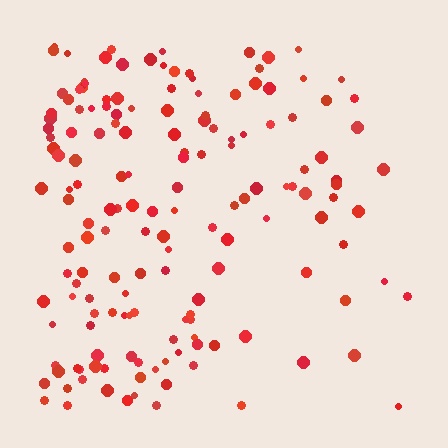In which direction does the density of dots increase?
From right to left, with the left side densest.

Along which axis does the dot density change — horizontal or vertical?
Horizontal.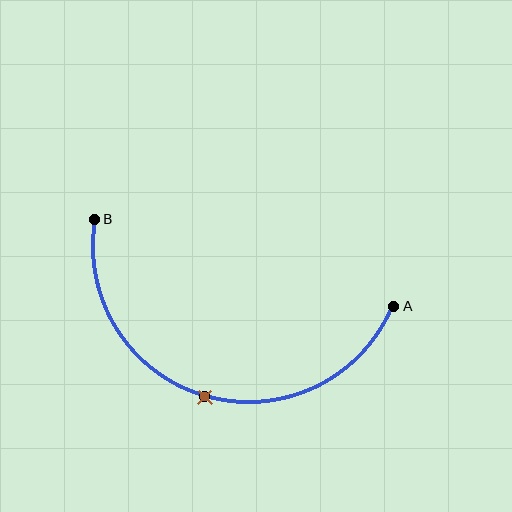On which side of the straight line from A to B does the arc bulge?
The arc bulges below the straight line connecting A and B.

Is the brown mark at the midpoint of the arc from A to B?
Yes. The brown mark lies on the arc at equal arc-length from both A and B — it is the arc midpoint.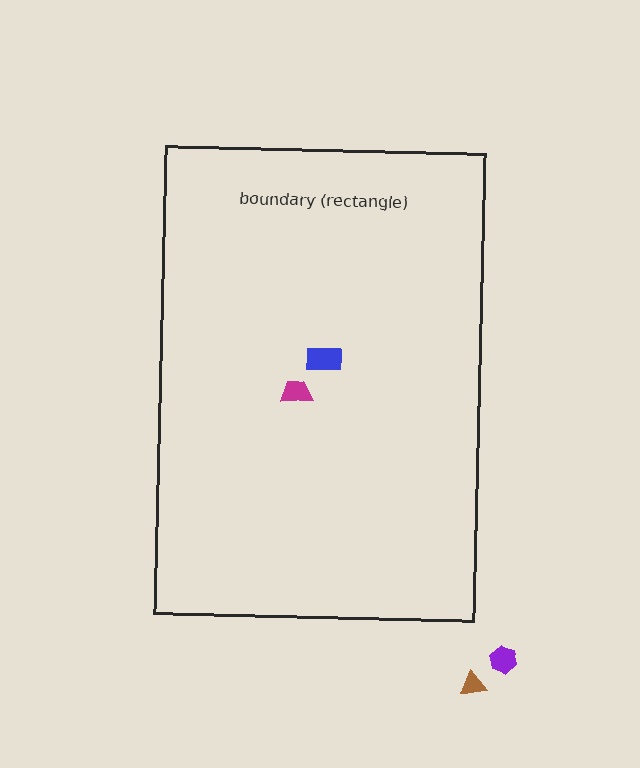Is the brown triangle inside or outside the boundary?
Outside.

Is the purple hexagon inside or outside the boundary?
Outside.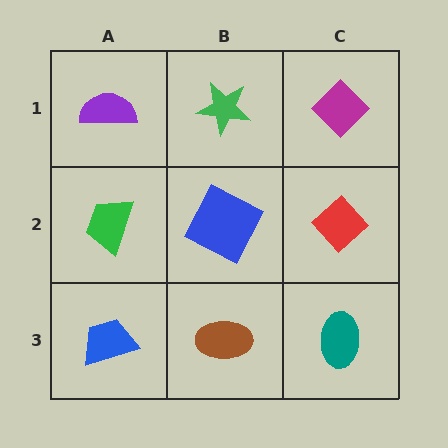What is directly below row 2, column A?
A blue trapezoid.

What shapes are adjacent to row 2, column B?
A green star (row 1, column B), a brown ellipse (row 3, column B), a green trapezoid (row 2, column A), a red diamond (row 2, column C).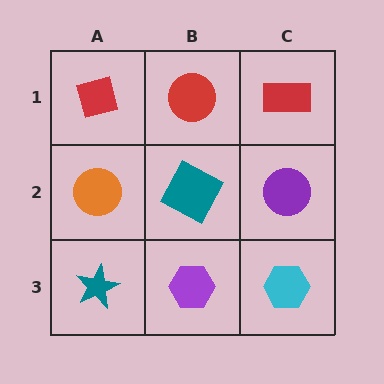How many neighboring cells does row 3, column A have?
2.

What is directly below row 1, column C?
A purple circle.